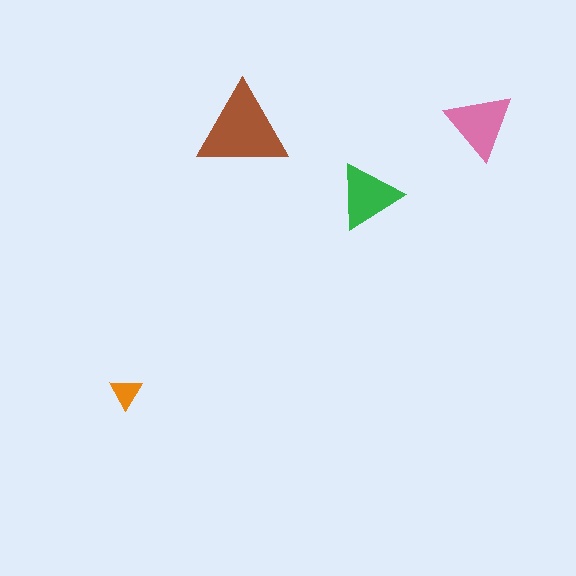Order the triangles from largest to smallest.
the brown one, the pink one, the green one, the orange one.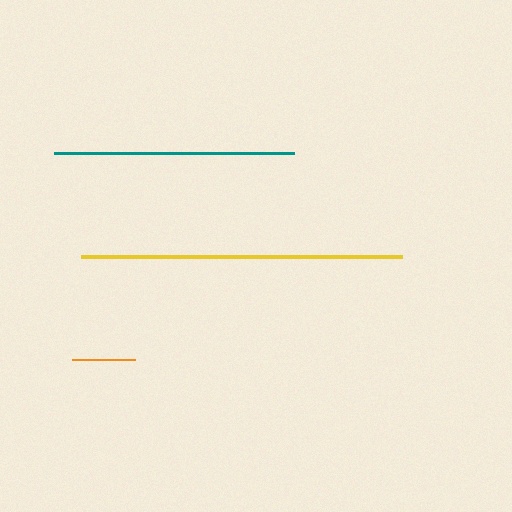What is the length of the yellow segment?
The yellow segment is approximately 321 pixels long.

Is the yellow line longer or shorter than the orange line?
The yellow line is longer than the orange line.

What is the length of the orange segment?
The orange segment is approximately 63 pixels long.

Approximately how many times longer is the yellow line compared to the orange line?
The yellow line is approximately 5.1 times the length of the orange line.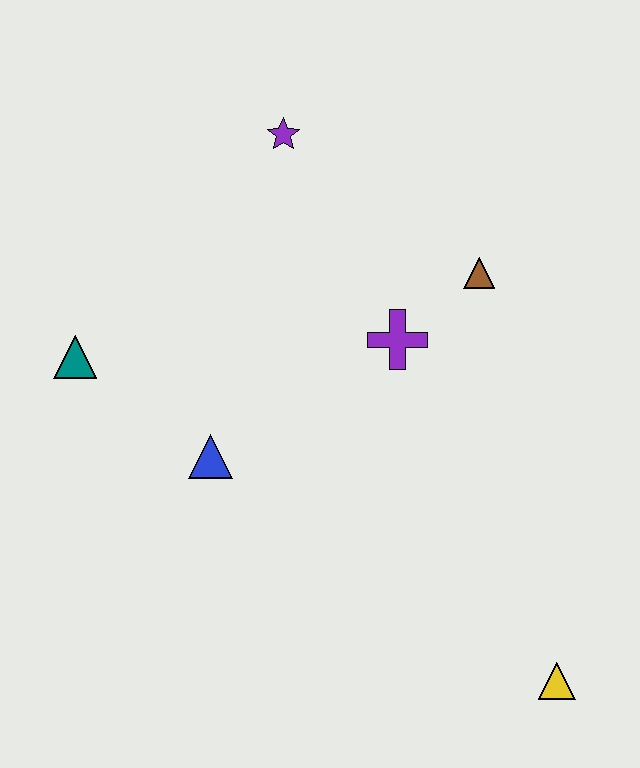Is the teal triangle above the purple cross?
No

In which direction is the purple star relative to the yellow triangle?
The purple star is above the yellow triangle.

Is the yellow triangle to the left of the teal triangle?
No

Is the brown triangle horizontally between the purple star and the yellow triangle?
Yes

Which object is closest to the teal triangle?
The blue triangle is closest to the teal triangle.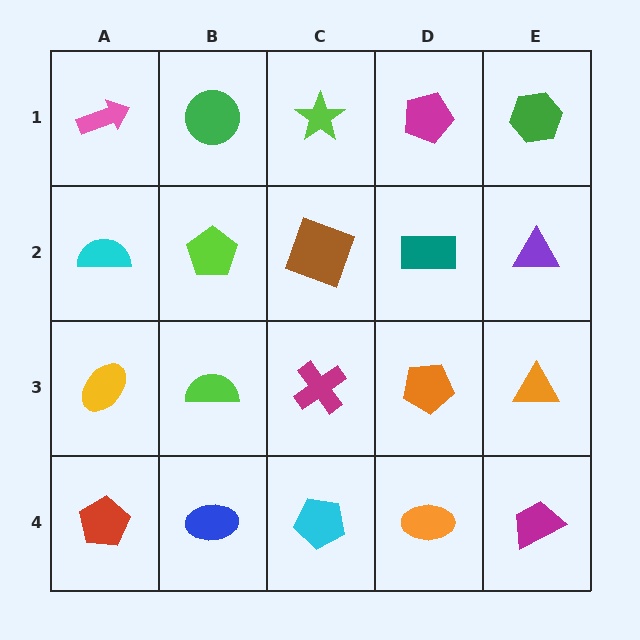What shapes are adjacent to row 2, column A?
A pink arrow (row 1, column A), a yellow ellipse (row 3, column A), a lime pentagon (row 2, column B).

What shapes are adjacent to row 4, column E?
An orange triangle (row 3, column E), an orange ellipse (row 4, column D).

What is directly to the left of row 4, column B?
A red pentagon.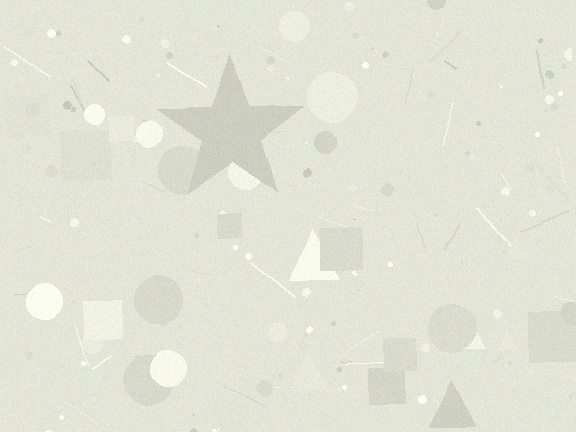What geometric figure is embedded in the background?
A star is embedded in the background.